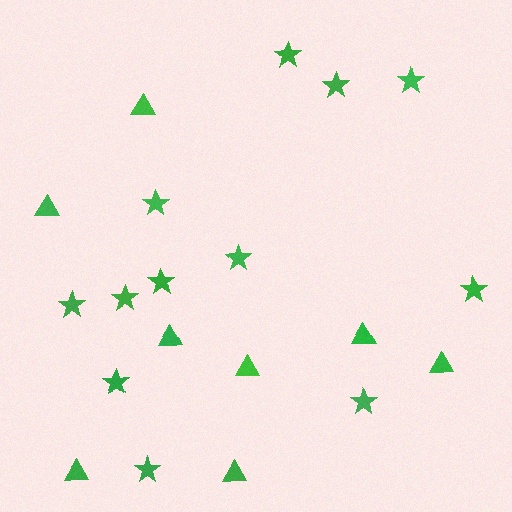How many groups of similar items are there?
There are 2 groups: one group of triangles (8) and one group of stars (12).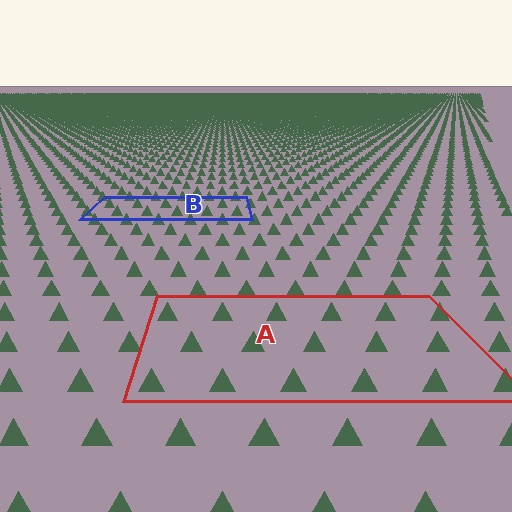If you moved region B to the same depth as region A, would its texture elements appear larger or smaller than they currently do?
They would appear larger. At a closer depth, the same texture elements are projected at a bigger on-screen size.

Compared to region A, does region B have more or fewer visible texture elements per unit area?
Region B has more texture elements per unit area — they are packed more densely because it is farther away.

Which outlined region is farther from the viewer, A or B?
Region B is farther from the viewer — the texture elements inside it appear smaller and more densely packed.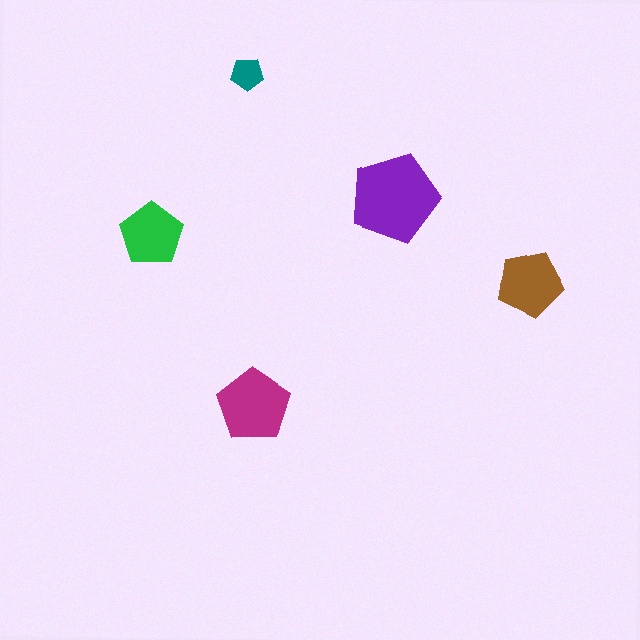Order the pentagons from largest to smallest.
the purple one, the magenta one, the brown one, the green one, the teal one.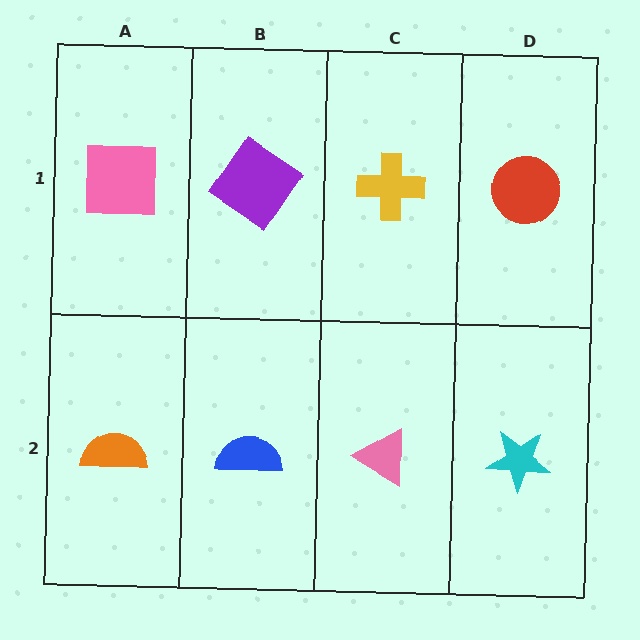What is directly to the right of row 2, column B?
A pink triangle.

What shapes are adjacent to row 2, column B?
A purple diamond (row 1, column B), an orange semicircle (row 2, column A), a pink triangle (row 2, column C).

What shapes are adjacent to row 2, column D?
A red circle (row 1, column D), a pink triangle (row 2, column C).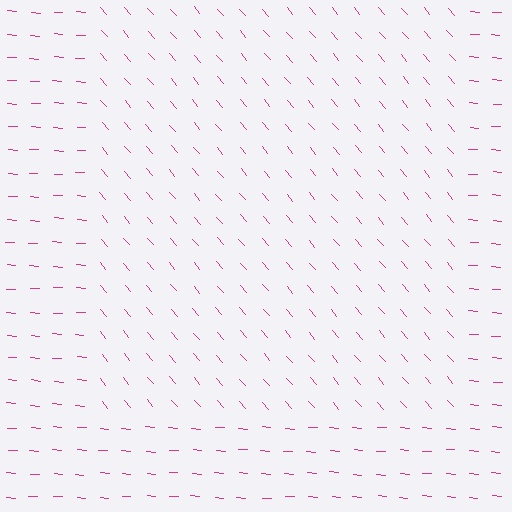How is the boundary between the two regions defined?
The boundary is defined purely by a change in line orientation (approximately 45 degrees difference). All lines are the same color and thickness.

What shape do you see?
I see a rectangle.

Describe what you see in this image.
The image is filled with small magenta line segments. A rectangle region in the image has lines oriented differently from the surrounding lines, creating a visible texture boundary.